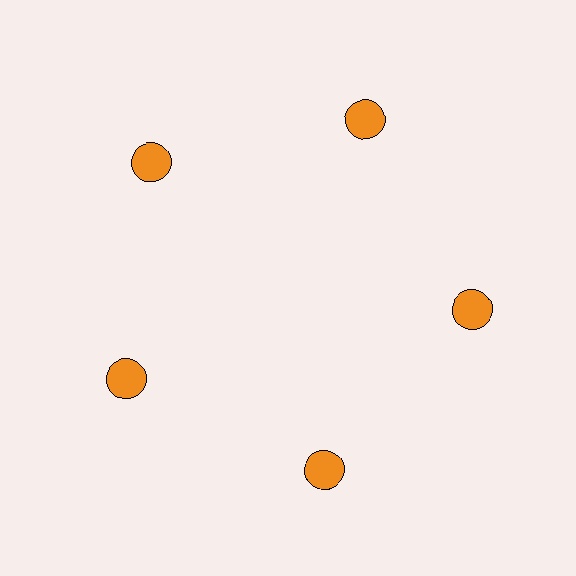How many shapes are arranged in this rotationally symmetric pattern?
There are 5 shapes, arranged in 5 groups of 1.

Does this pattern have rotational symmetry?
Yes, this pattern has 5-fold rotational symmetry. It looks the same after rotating 72 degrees around the center.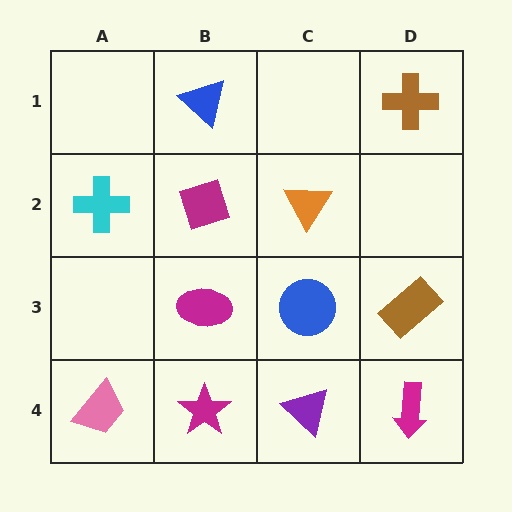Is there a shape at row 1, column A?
No, that cell is empty.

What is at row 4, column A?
A pink trapezoid.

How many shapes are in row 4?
4 shapes.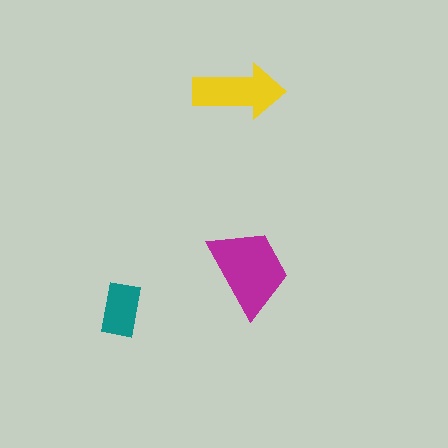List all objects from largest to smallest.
The magenta trapezoid, the yellow arrow, the teal rectangle.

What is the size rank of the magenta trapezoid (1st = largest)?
1st.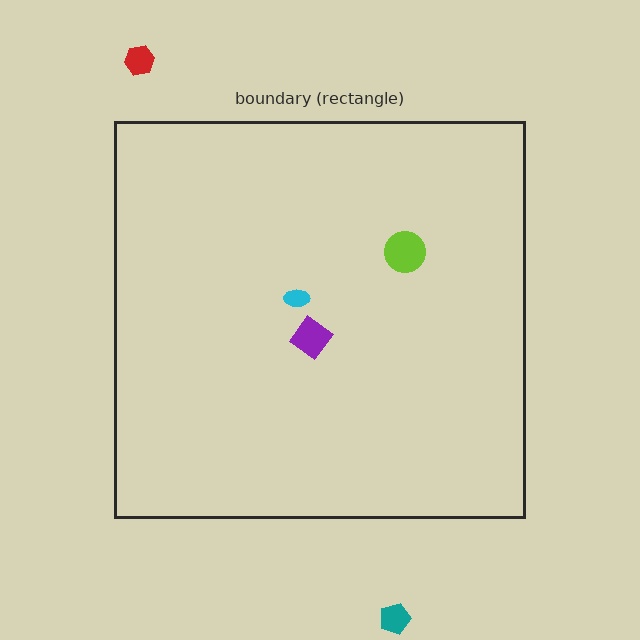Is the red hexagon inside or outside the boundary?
Outside.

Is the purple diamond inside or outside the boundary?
Inside.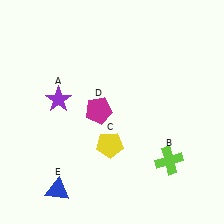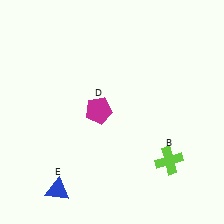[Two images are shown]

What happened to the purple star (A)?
The purple star (A) was removed in Image 2. It was in the top-left area of Image 1.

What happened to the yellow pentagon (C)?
The yellow pentagon (C) was removed in Image 2. It was in the bottom-left area of Image 1.